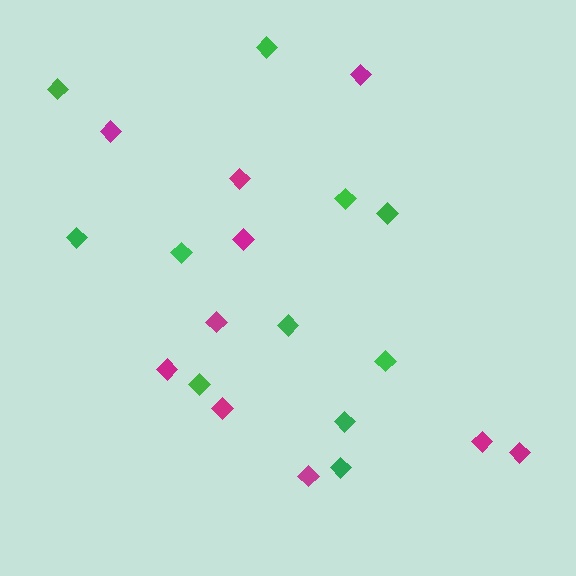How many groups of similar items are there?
There are 2 groups: one group of green diamonds (11) and one group of magenta diamonds (10).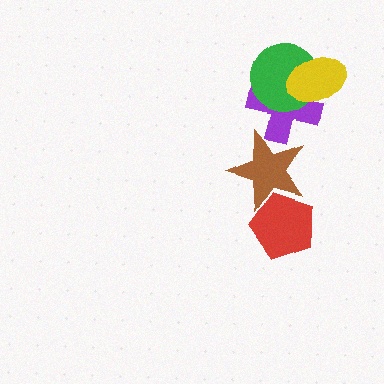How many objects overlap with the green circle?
2 objects overlap with the green circle.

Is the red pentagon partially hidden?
Yes, it is partially covered by another shape.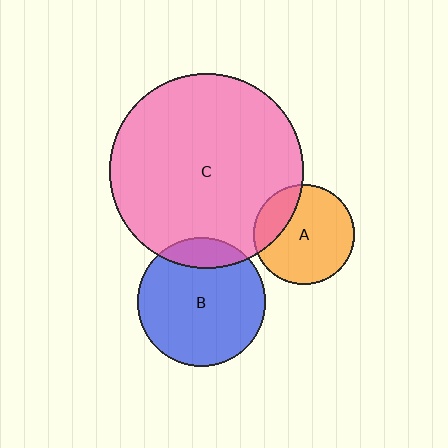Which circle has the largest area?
Circle C (pink).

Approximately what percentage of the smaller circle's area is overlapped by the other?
Approximately 15%.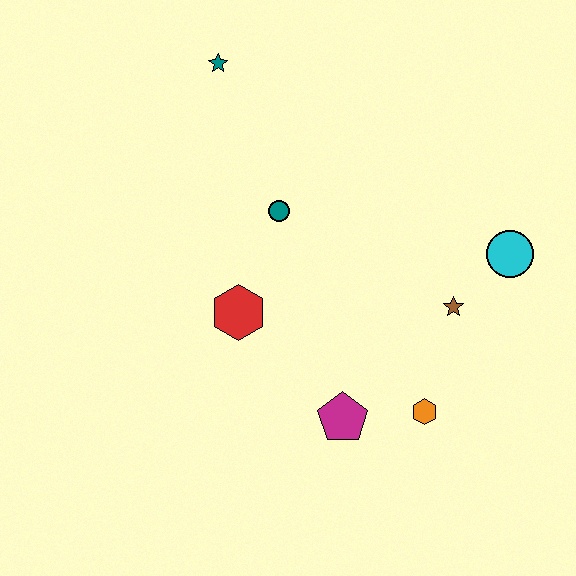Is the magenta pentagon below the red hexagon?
Yes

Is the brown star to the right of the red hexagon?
Yes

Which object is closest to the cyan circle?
The brown star is closest to the cyan circle.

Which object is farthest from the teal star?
The orange hexagon is farthest from the teal star.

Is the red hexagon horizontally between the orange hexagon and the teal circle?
No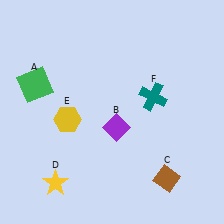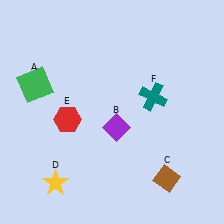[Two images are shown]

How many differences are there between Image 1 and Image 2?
There is 1 difference between the two images.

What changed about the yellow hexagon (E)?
In Image 1, E is yellow. In Image 2, it changed to red.